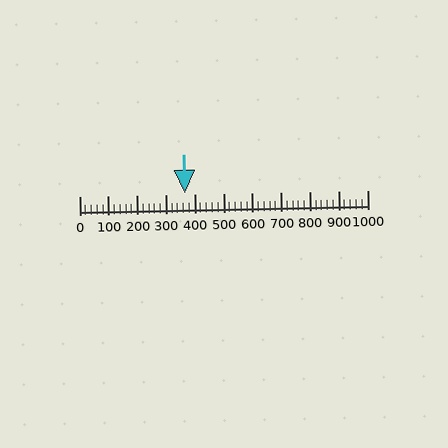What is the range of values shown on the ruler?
The ruler shows values from 0 to 1000.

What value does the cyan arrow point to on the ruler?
The cyan arrow points to approximately 366.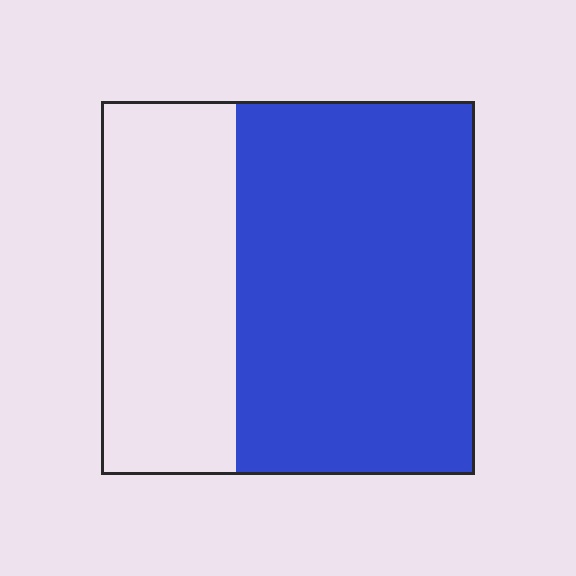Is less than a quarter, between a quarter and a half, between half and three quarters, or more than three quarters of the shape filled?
Between half and three quarters.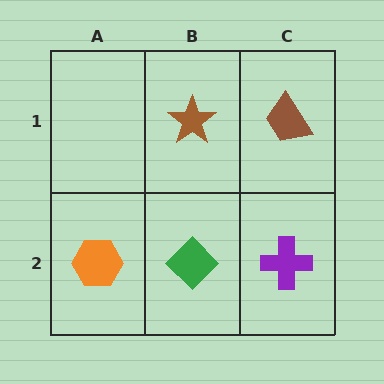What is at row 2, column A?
An orange hexagon.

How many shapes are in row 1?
2 shapes.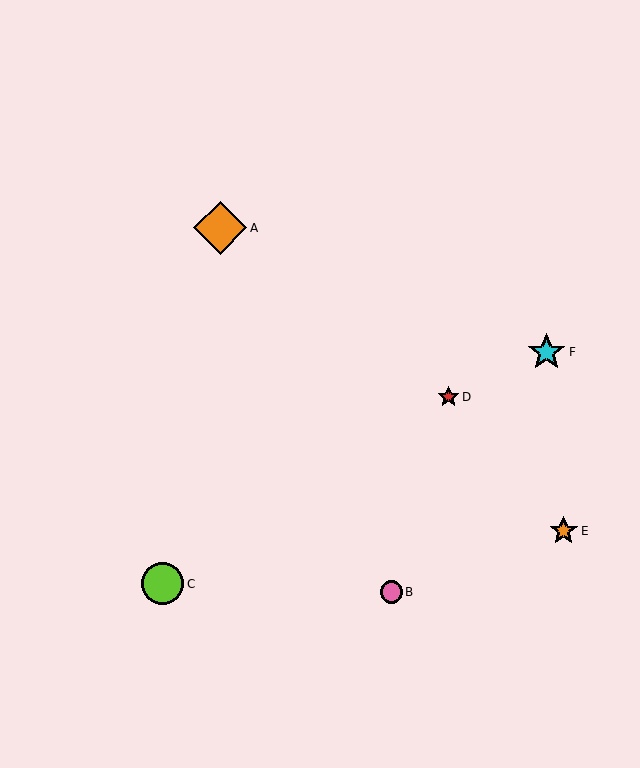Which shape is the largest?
The orange diamond (labeled A) is the largest.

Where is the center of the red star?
The center of the red star is at (449, 397).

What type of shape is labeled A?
Shape A is an orange diamond.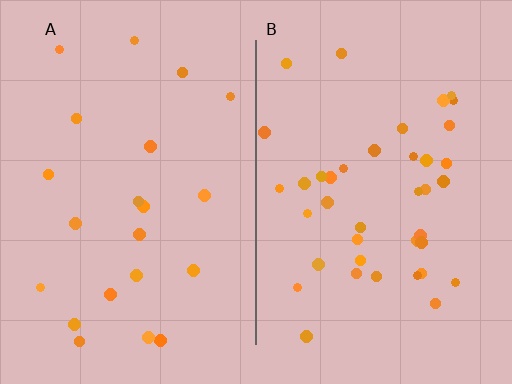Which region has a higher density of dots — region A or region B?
B (the right).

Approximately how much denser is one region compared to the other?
Approximately 1.8× — region B over region A.